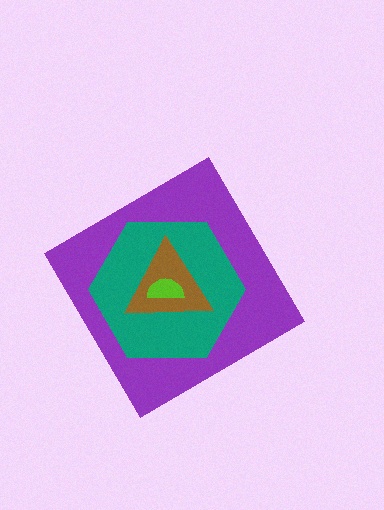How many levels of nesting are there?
4.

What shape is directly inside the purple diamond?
The teal hexagon.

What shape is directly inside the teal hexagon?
The brown triangle.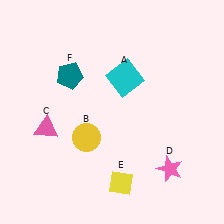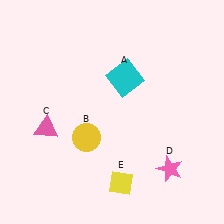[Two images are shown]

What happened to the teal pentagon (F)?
The teal pentagon (F) was removed in Image 2. It was in the top-left area of Image 1.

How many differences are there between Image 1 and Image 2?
There is 1 difference between the two images.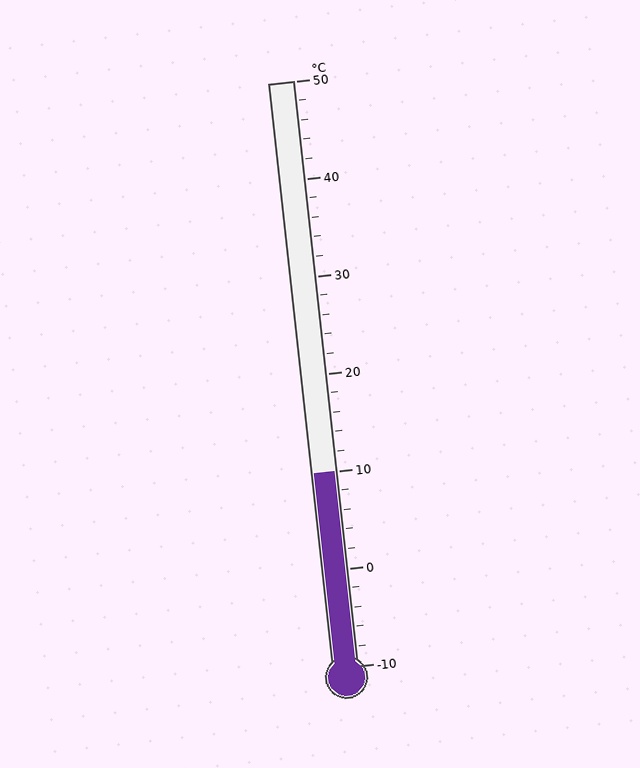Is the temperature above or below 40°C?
The temperature is below 40°C.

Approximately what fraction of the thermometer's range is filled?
The thermometer is filled to approximately 35% of its range.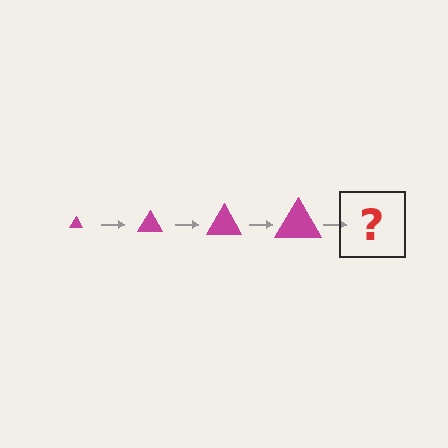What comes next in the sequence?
The next element should be a magenta triangle, larger than the previous one.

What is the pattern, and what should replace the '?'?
The pattern is that the triangle gets progressively larger each step. The '?' should be a magenta triangle, larger than the previous one.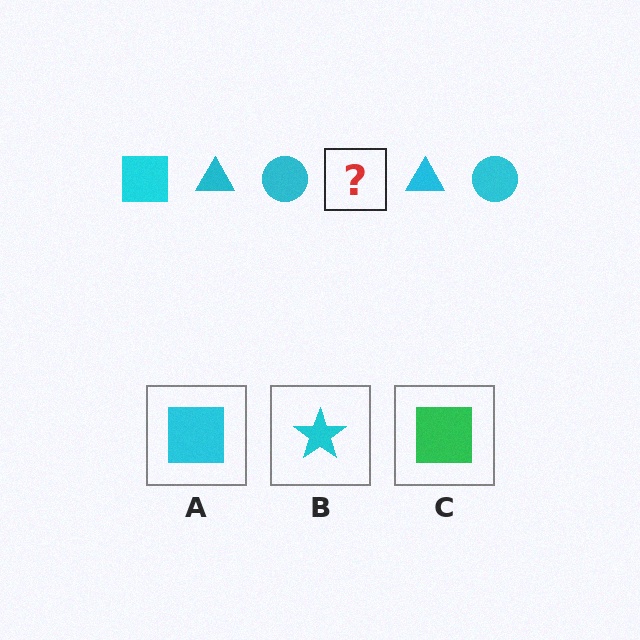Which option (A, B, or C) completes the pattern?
A.